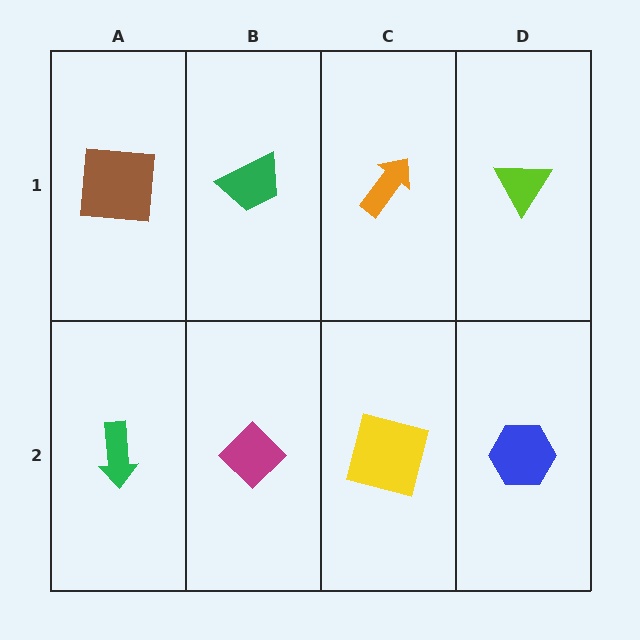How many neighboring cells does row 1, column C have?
3.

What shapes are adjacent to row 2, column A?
A brown square (row 1, column A), a magenta diamond (row 2, column B).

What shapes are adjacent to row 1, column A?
A green arrow (row 2, column A), a green trapezoid (row 1, column B).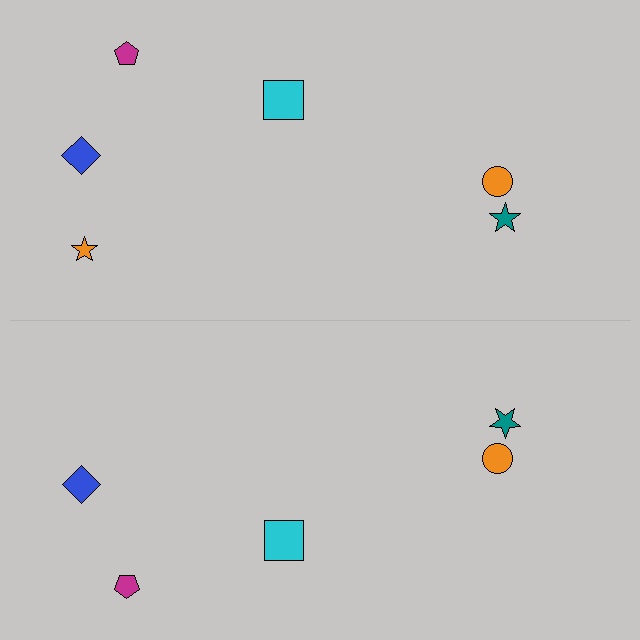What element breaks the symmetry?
A orange star is missing from the bottom side.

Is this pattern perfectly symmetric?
No, the pattern is not perfectly symmetric. A orange star is missing from the bottom side.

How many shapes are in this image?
There are 11 shapes in this image.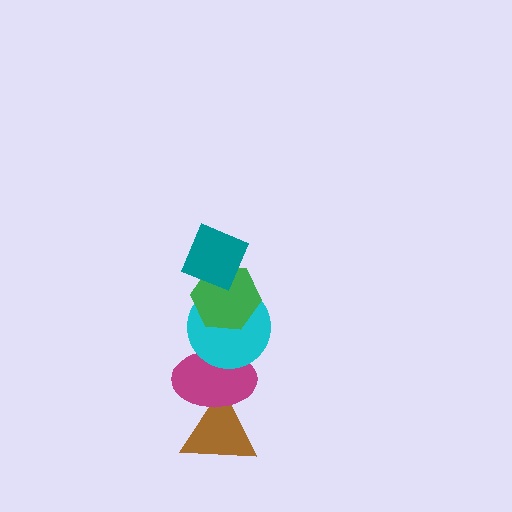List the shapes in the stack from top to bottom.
From top to bottom: the teal diamond, the green hexagon, the cyan circle, the magenta ellipse, the brown triangle.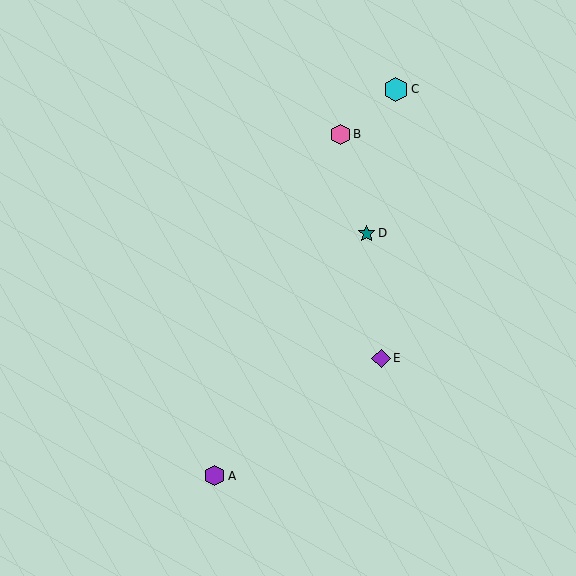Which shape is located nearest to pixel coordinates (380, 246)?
The teal star (labeled D) at (367, 233) is nearest to that location.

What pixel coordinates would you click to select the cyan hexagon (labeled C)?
Click at (396, 89) to select the cyan hexagon C.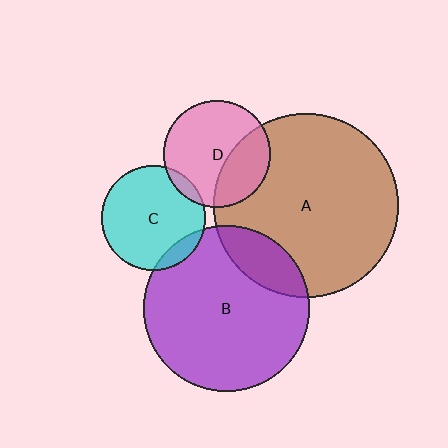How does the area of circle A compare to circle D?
Approximately 3.0 times.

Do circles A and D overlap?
Yes.